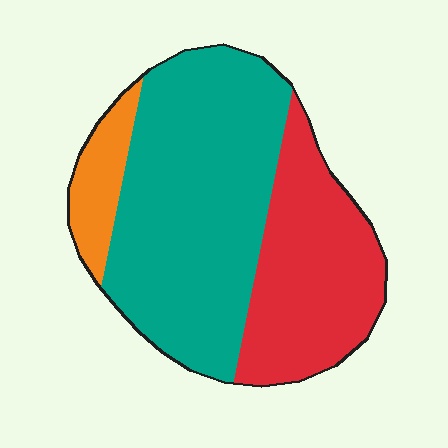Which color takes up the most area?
Teal, at roughly 55%.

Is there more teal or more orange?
Teal.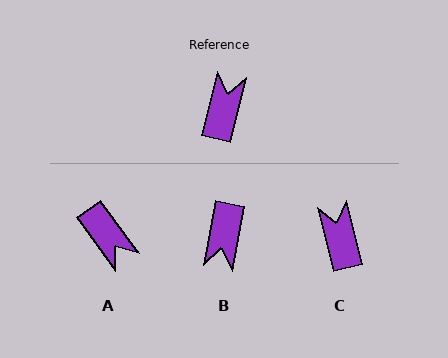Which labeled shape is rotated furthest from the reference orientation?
B, about 178 degrees away.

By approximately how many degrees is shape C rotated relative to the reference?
Approximately 27 degrees counter-clockwise.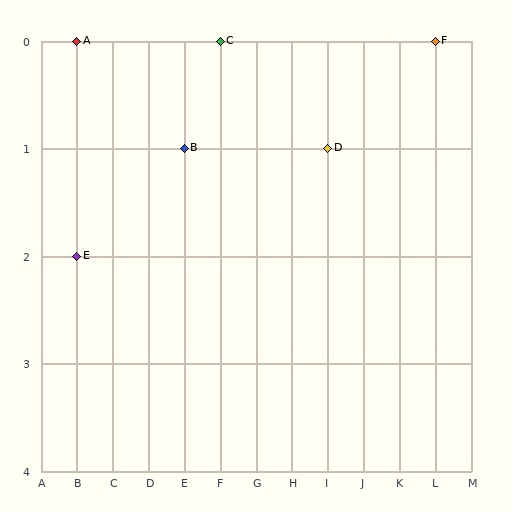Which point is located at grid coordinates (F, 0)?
Point C is at (F, 0).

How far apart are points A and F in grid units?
Points A and F are 10 columns apart.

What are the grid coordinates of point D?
Point D is at grid coordinates (I, 1).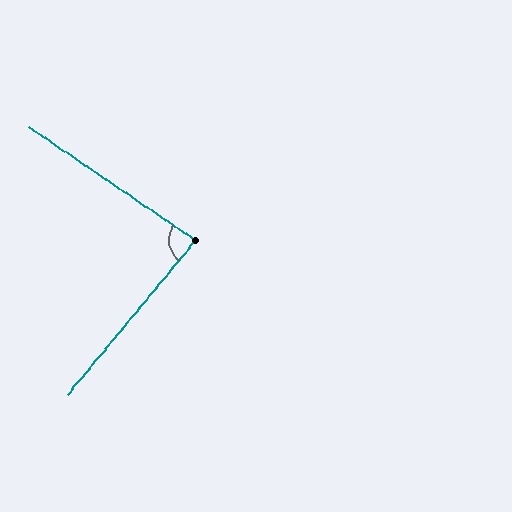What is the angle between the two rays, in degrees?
Approximately 84 degrees.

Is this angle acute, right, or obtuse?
It is acute.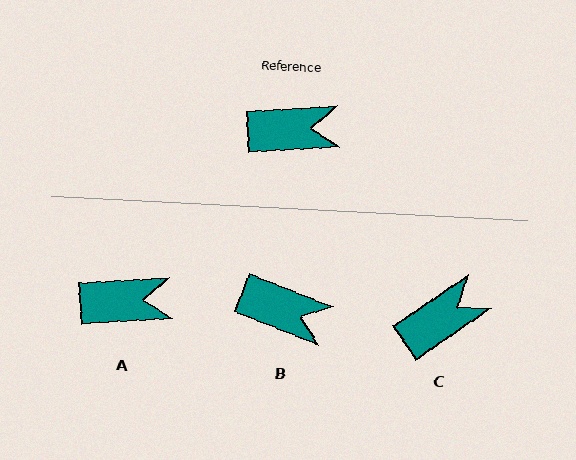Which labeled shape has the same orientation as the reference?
A.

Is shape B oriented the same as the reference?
No, it is off by about 25 degrees.